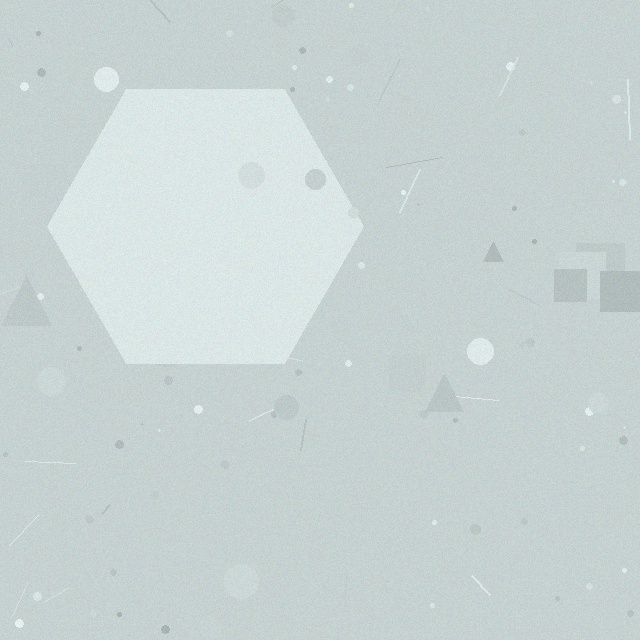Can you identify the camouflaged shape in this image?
The camouflaged shape is a hexagon.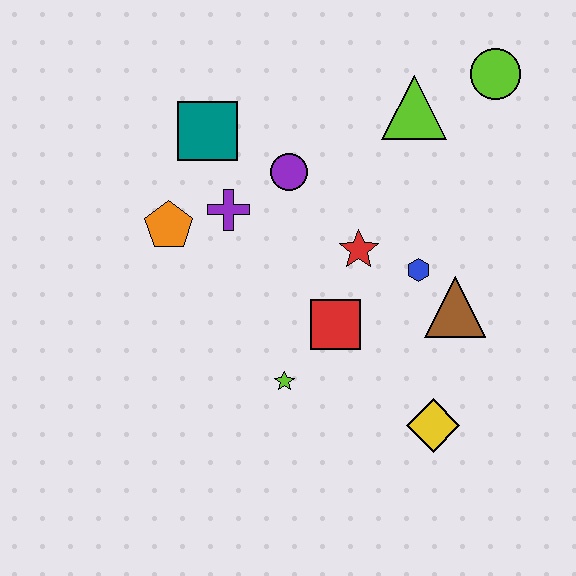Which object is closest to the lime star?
The red square is closest to the lime star.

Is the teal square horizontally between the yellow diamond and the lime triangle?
No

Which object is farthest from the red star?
The lime circle is farthest from the red star.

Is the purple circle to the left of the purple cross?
No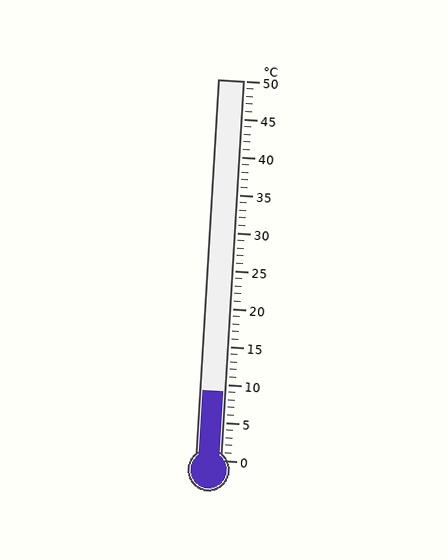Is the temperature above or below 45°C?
The temperature is below 45°C.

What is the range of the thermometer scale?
The thermometer scale ranges from 0°C to 50°C.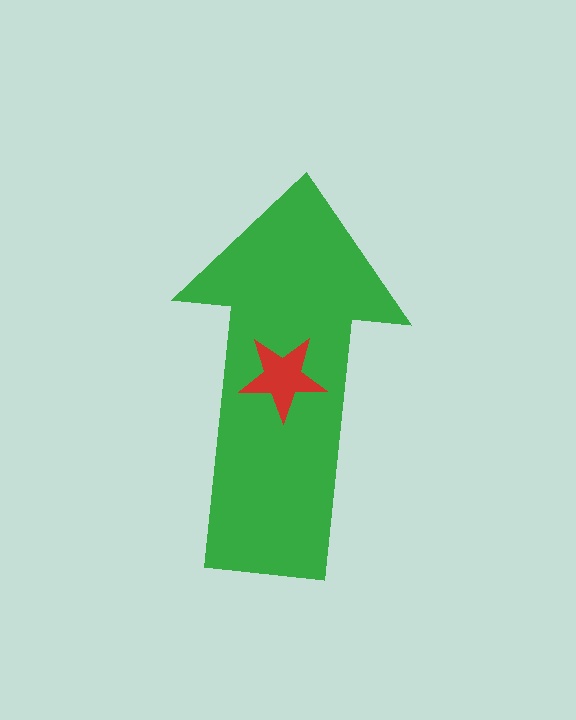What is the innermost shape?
The red star.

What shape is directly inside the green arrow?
The red star.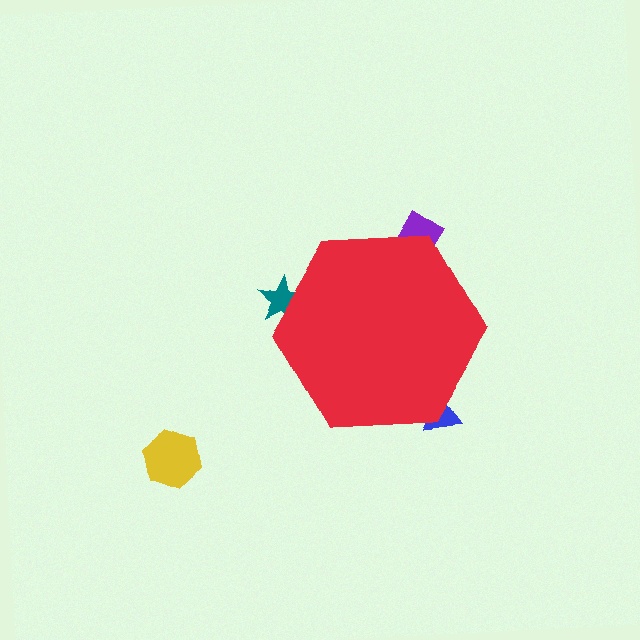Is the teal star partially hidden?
Yes, the teal star is partially hidden behind the red hexagon.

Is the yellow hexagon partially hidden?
No, the yellow hexagon is fully visible.